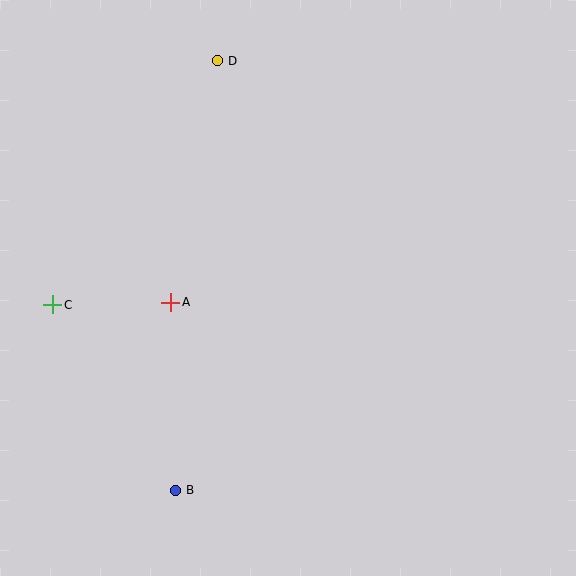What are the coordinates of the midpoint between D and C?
The midpoint between D and C is at (135, 183).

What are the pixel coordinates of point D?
Point D is at (217, 61).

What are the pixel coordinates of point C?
Point C is at (53, 305).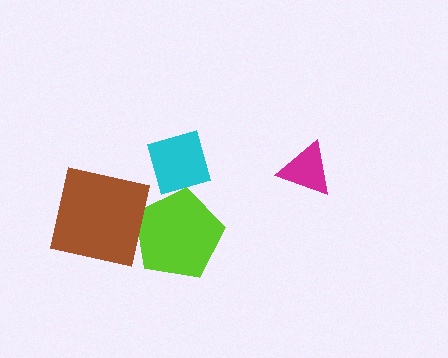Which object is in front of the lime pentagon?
The cyan diamond is in front of the lime pentagon.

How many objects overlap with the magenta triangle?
0 objects overlap with the magenta triangle.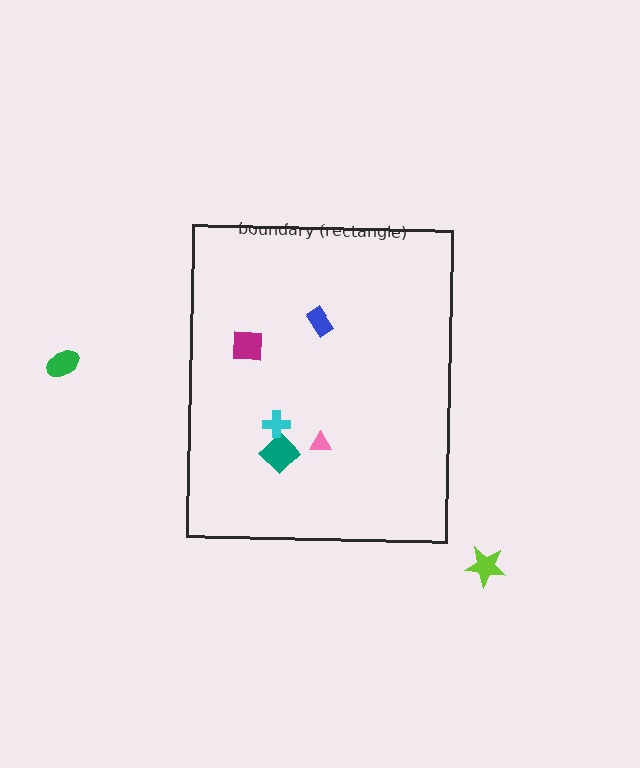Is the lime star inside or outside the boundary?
Outside.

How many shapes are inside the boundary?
5 inside, 2 outside.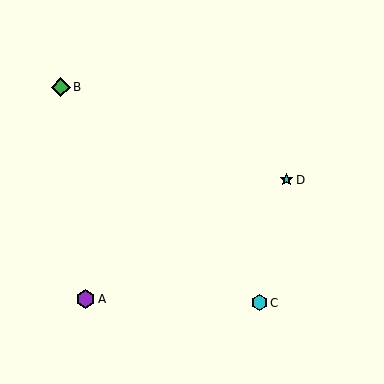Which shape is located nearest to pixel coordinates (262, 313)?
The cyan hexagon (labeled C) at (259, 303) is nearest to that location.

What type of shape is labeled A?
Shape A is a purple hexagon.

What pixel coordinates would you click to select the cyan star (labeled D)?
Click at (287, 180) to select the cyan star D.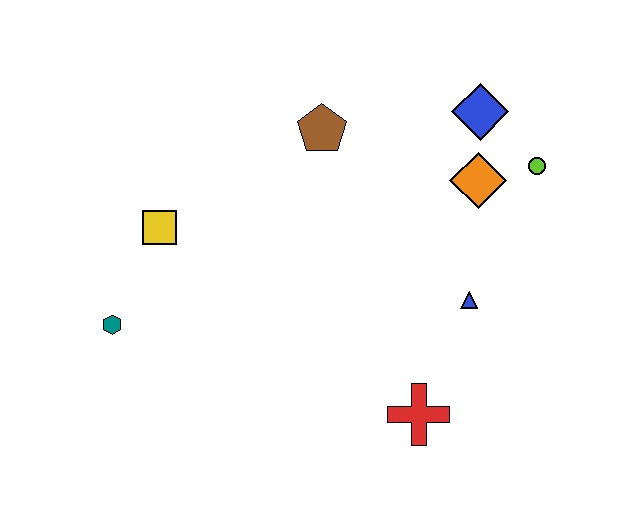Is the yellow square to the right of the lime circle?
No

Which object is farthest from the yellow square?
The lime circle is farthest from the yellow square.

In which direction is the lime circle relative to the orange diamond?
The lime circle is to the right of the orange diamond.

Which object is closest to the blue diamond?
The orange diamond is closest to the blue diamond.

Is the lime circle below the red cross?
No